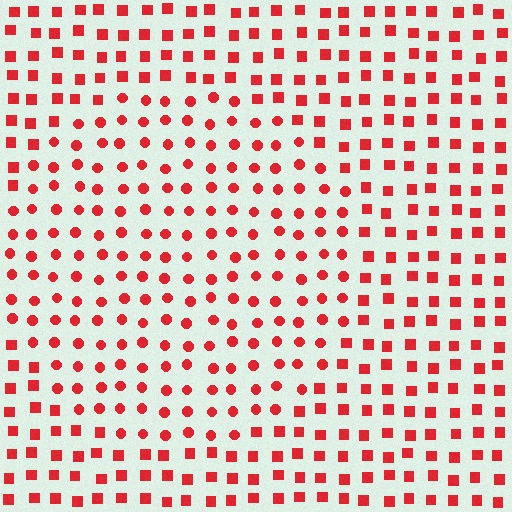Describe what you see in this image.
The image is filled with small red elements arranged in a uniform grid. A circle-shaped region contains circles, while the surrounding area contains squares. The boundary is defined purely by the change in element shape.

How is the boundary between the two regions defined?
The boundary is defined by a change in element shape: circles inside vs. squares outside. All elements share the same color and spacing.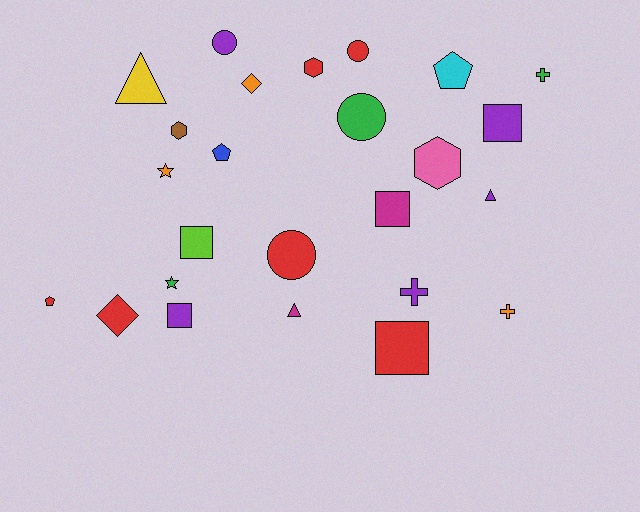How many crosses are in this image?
There are 3 crosses.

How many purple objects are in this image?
There are 5 purple objects.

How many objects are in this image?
There are 25 objects.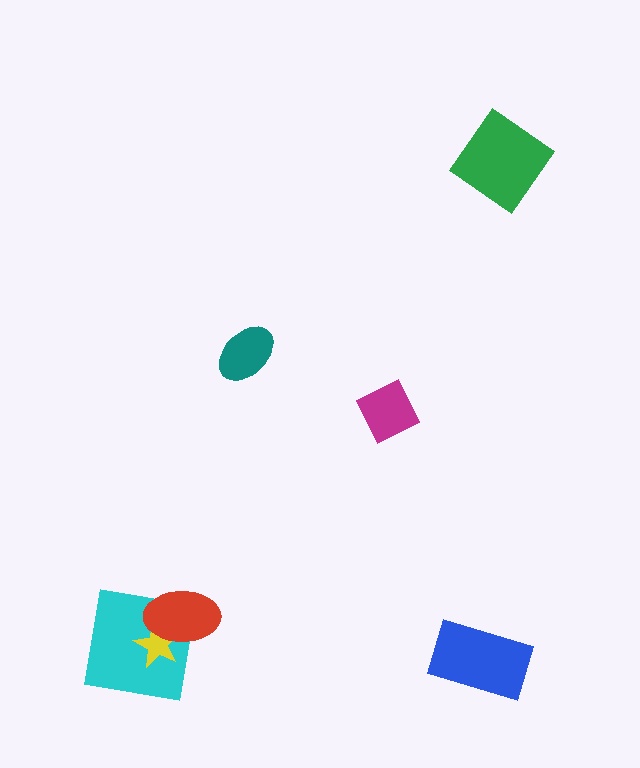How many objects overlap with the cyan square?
2 objects overlap with the cyan square.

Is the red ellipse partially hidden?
No, no other shape covers it.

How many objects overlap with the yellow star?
2 objects overlap with the yellow star.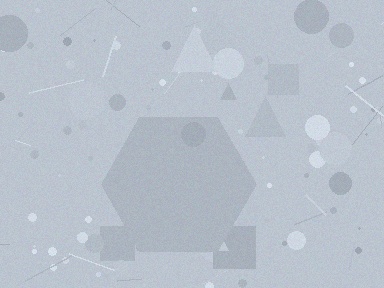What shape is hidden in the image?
A hexagon is hidden in the image.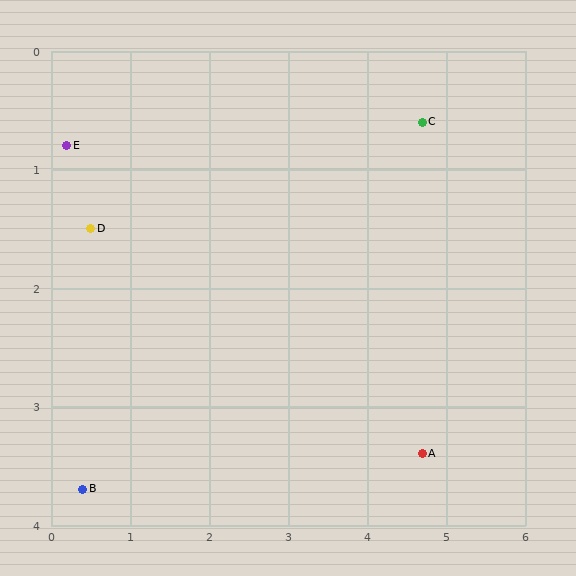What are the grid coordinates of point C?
Point C is at approximately (4.7, 0.6).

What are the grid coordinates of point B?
Point B is at approximately (0.4, 3.7).